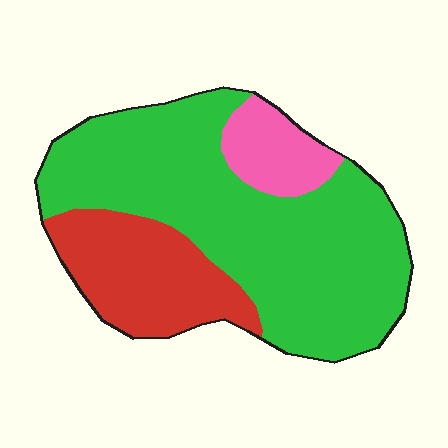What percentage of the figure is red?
Red covers 24% of the figure.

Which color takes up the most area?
Green, at roughly 65%.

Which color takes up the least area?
Pink, at roughly 10%.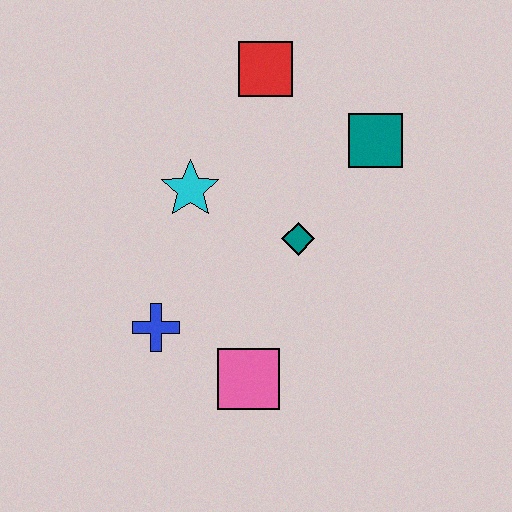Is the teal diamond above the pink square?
Yes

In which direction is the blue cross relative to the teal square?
The blue cross is to the left of the teal square.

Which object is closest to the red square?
The teal square is closest to the red square.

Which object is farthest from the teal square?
The blue cross is farthest from the teal square.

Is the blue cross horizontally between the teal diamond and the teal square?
No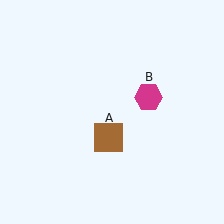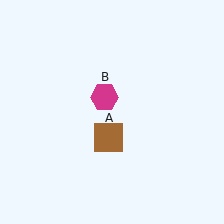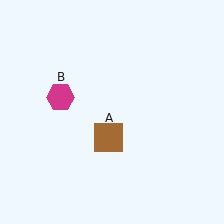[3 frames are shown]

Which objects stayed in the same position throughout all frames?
Brown square (object A) remained stationary.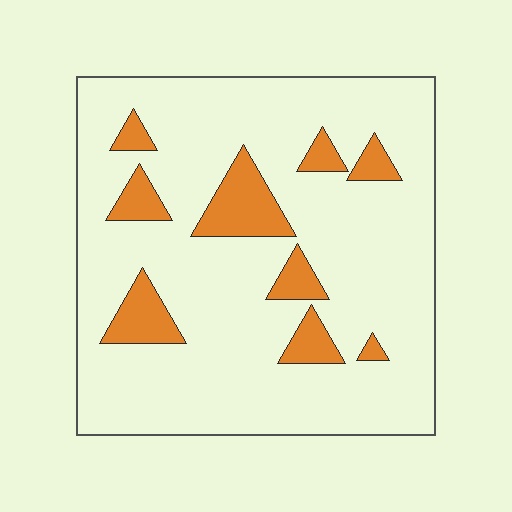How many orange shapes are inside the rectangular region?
9.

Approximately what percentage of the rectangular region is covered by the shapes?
Approximately 15%.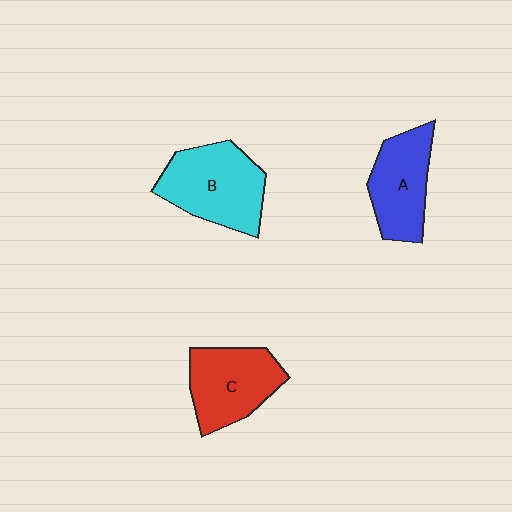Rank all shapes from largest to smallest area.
From largest to smallest: B (cyan), C (red), A (blue).